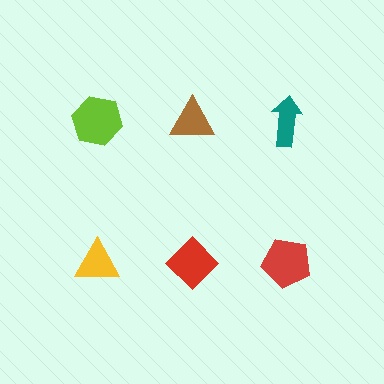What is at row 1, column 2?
A brown triangle.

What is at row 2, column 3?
A red pentagon.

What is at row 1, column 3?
A teal arrow.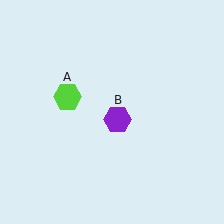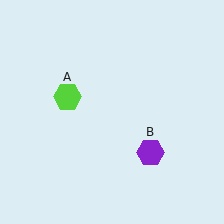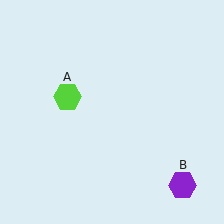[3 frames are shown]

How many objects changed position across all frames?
1 object changed position: purple hexagon (object B).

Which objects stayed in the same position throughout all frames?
Lime hexagon (object A) remained stationary.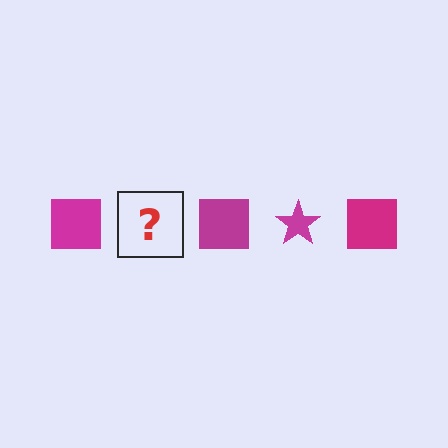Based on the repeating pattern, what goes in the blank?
The blank should be a magenta star.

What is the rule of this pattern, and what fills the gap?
The rule is that the pattern cycles through square, star shapes in magenta. The gap should be filled with a magenta star.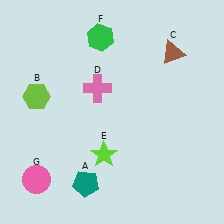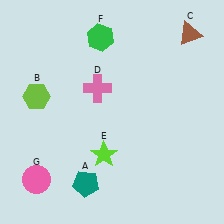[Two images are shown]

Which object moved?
The brown triangle (C) moved up.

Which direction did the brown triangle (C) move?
The brown triangle (C) moved up.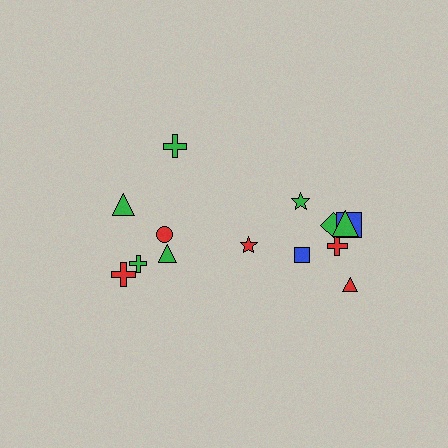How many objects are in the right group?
There are 8 objects.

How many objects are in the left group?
There are 6 objects.